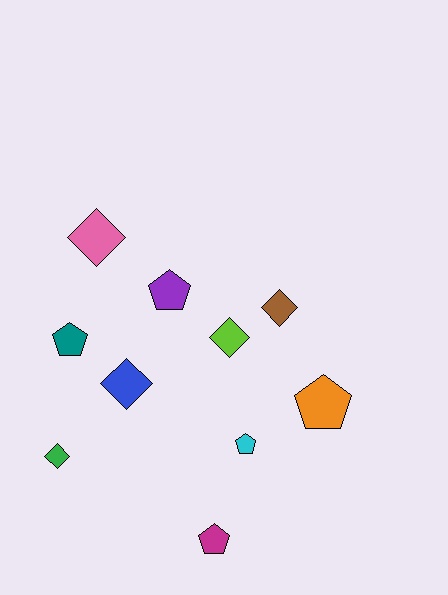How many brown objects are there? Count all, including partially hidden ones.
There is 1 brown object.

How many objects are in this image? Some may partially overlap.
There are 10 objects.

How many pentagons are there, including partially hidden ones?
There are 5 pentagons.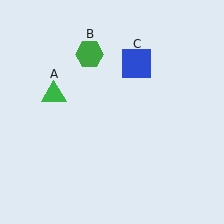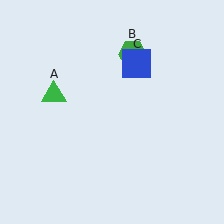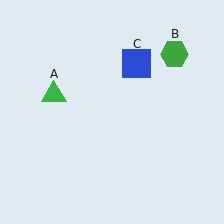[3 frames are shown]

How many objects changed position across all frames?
1 object changed position: green hexagon (object B).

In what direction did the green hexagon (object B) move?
The green hexagon (object B) moved right.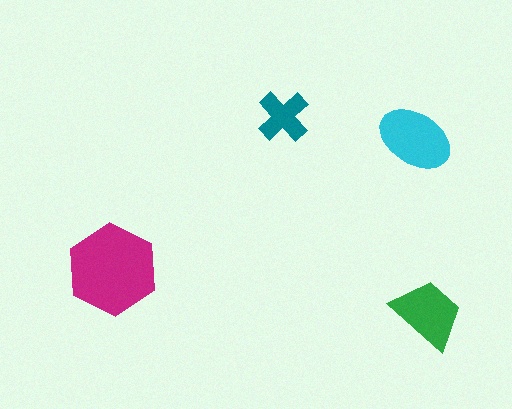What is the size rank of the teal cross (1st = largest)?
4th.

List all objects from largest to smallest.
The magenta hexagon, the cyan ellipse, the green trapezoid, the teal cross.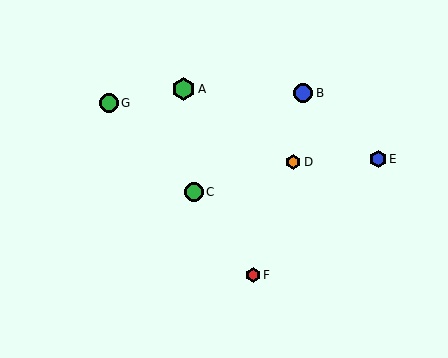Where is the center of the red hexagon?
The center of the red hexagon is at (253, 275).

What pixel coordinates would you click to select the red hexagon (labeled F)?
Click at (253, 275) to select the red hexagon F.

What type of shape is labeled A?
Shape A is a green hexagon.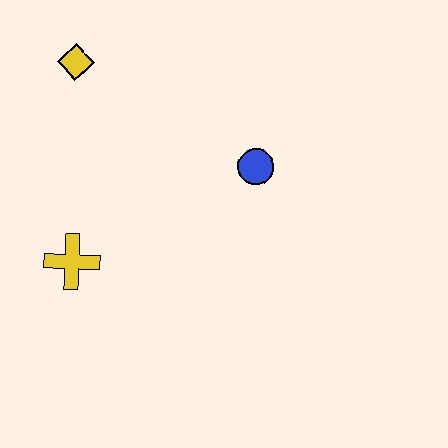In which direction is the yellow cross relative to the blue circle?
The yellow cross is to the left of the blue circle.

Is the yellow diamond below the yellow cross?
No